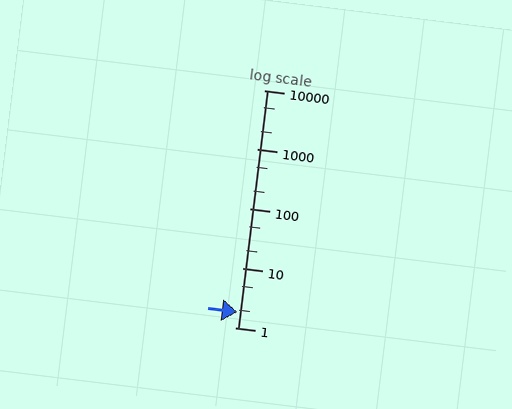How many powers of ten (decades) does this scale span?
The scale spans 4 decades, from 1 to 10000.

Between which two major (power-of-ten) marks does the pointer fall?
The pointer is between 1 and 10.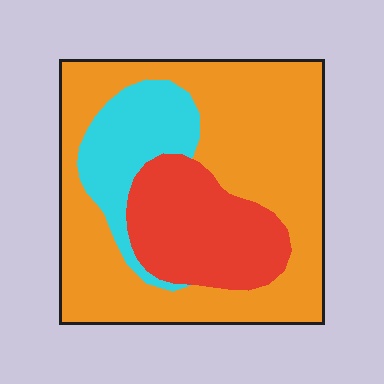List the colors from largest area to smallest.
From largest to smallest: orange, red, cyan.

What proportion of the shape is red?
Red takes up about one quarter (1/4) of the shape.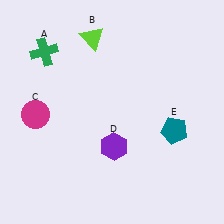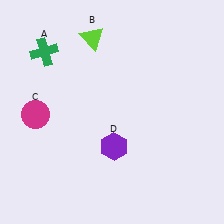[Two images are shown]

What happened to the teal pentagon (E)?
The teal pentagon (E) was removed in Image 2. It was in the bottom-right area of Image 1.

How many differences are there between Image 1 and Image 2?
There is 1 difference between the two images.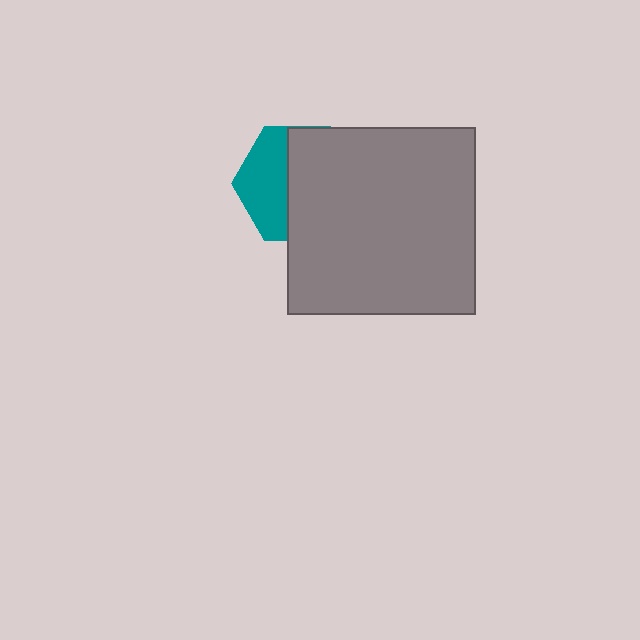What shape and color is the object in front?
The object in front is a gray square.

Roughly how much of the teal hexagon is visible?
A small part of it is visible (roughly 40%).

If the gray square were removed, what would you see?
You would see the complete teal hexagon.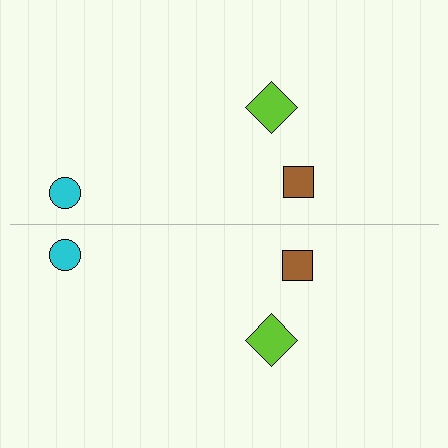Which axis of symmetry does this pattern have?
The pattern has a horizontal axis of symmetry running through the center of the image.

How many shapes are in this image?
There are 6 shapes in this image.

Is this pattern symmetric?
Yes, this pattern has bilateral (reflection) symmetry.